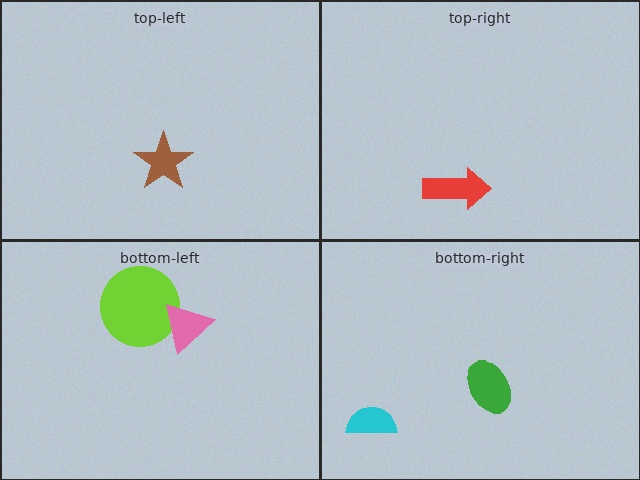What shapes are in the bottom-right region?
The cyan semicircle, the green ellipse.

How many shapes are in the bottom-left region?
2.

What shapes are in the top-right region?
The red arrow.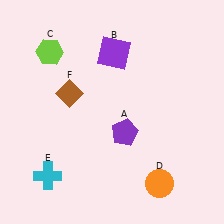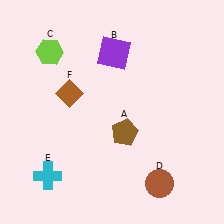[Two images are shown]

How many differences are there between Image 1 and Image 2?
There are 2 differences between the two images.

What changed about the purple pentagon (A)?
In Image 1, A is purple. In Image 2, it changed to brown.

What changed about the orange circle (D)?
In Image 1, D is orange. In Image 2, it changed to brown.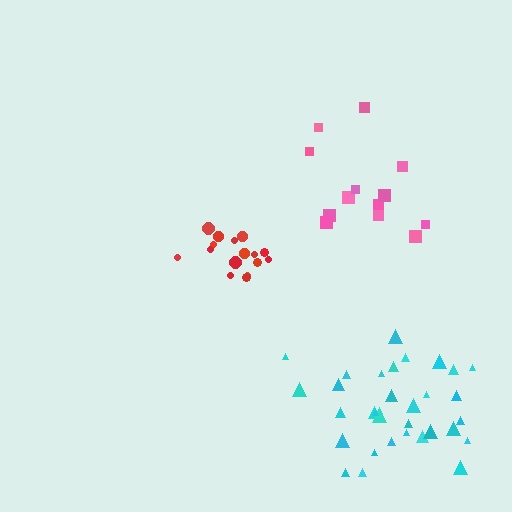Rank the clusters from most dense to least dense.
red, cyan, pink.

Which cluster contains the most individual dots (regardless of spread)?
Cyan (33).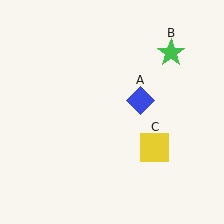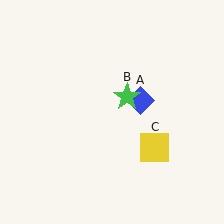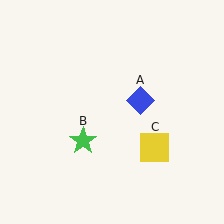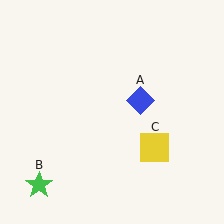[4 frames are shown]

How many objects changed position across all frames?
1 object changed position: green star (object B).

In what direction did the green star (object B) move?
The green star (object B) moved down and to the left.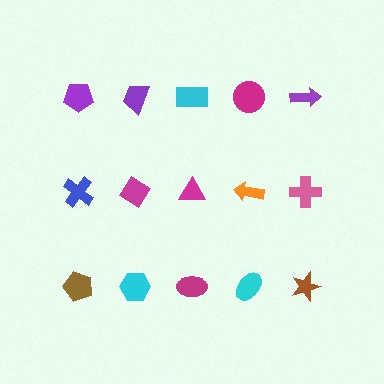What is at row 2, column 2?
A magenta diamond.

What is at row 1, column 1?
A purple pentagon.